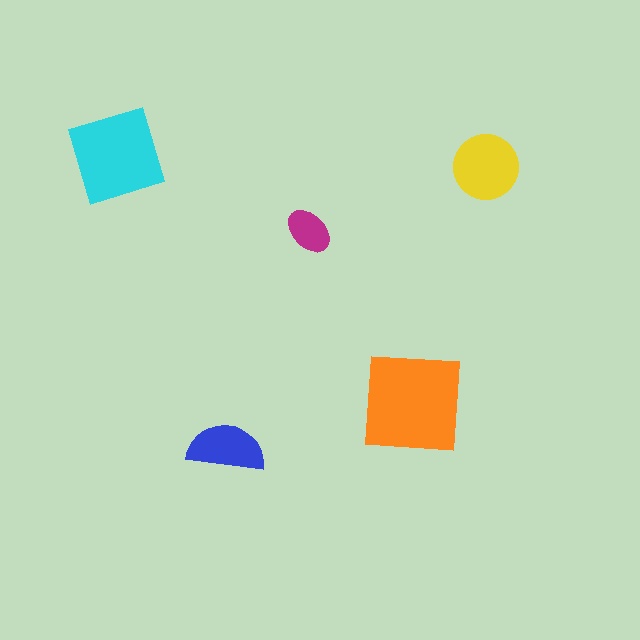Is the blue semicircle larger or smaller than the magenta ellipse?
Larger.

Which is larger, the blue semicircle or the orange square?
The orange square.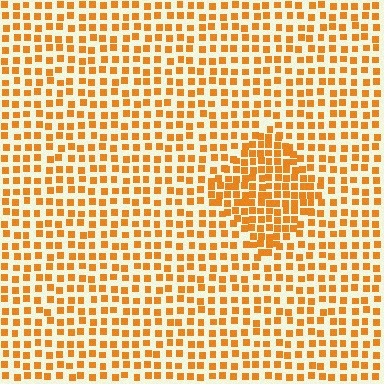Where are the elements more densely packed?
The elements are more densely packed inside the diamond boundary.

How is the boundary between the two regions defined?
The boundary is defined by a change in element density (approximately 1.7x ratio). All elements are the same color, size, and shape.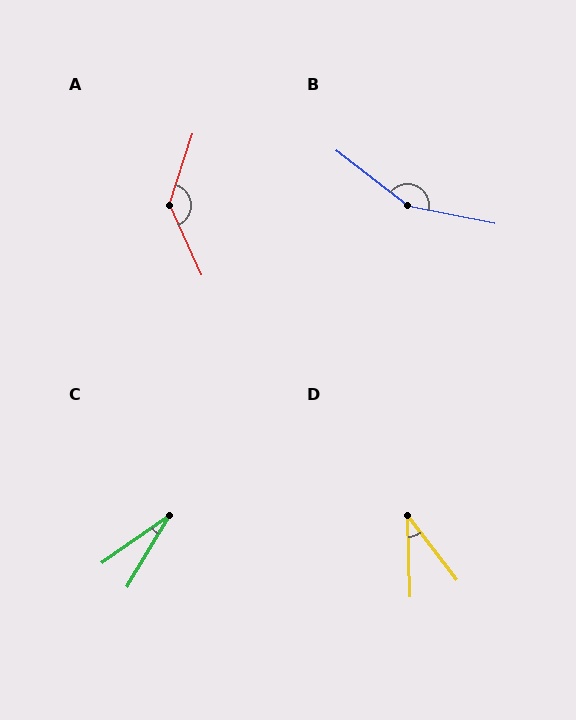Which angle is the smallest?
C, at approximately 24 degrees.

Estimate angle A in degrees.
Approximately 137 degrees.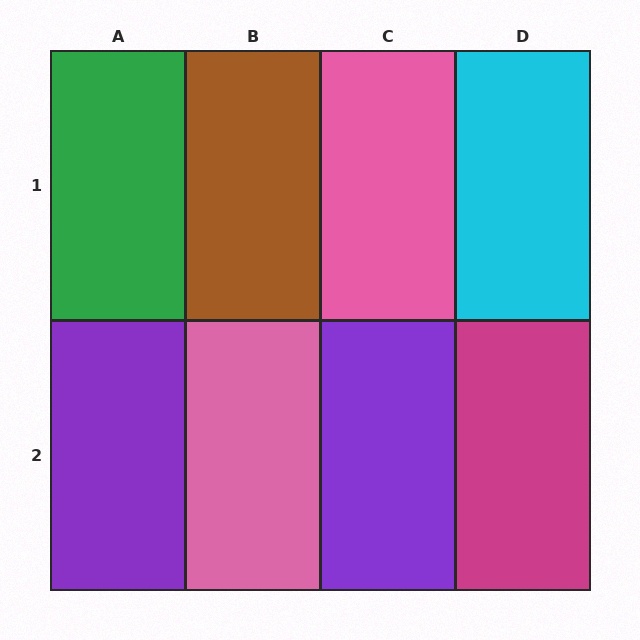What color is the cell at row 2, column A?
Purple.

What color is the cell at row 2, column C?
Purple.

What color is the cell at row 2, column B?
Pink.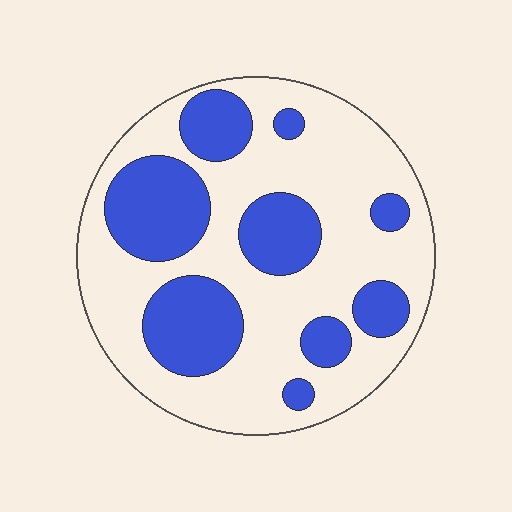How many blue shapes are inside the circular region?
9.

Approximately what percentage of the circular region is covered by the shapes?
Approximately 35%.